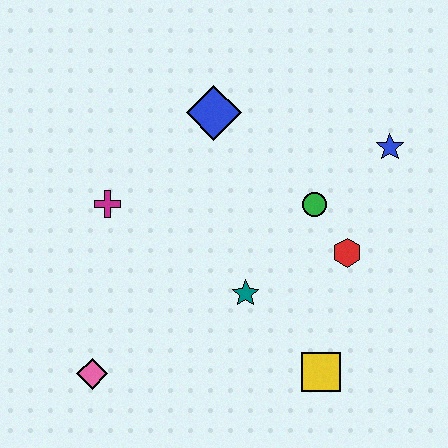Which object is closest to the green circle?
The red hexagon is closest to the green circle.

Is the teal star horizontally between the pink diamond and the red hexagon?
Yes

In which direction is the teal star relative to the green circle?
The teal star is below the green circle.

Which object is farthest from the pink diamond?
The blue star is farthest from the pink diamond.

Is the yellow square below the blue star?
Yes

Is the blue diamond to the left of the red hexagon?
Yes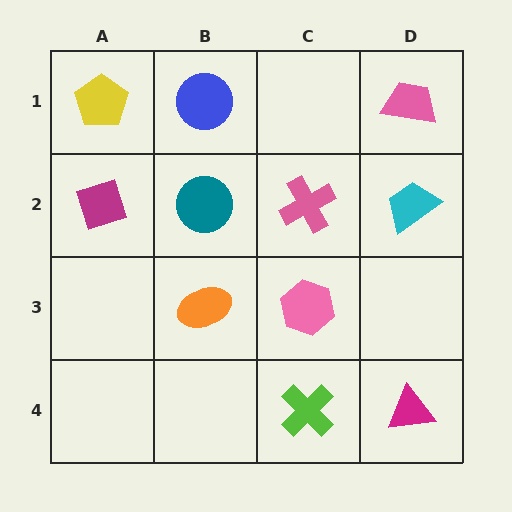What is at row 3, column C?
A pink hexagon.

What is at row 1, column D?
A pink trapezoid.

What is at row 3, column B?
An orange ellipse.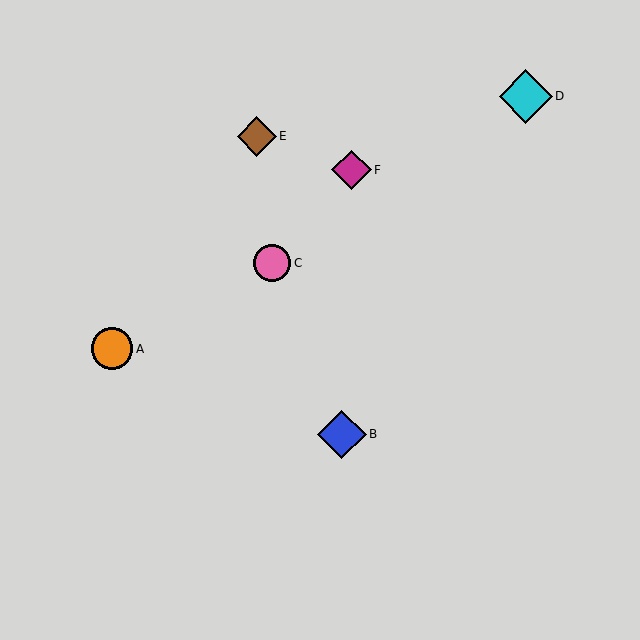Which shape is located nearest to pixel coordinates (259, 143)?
The brown diamond (labeled E) at (257, 136) is nearest to that location.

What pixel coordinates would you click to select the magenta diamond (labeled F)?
Click at (352, 170) to select the magenta diamond F.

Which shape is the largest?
The cyan diamond (labeled D) is the largest.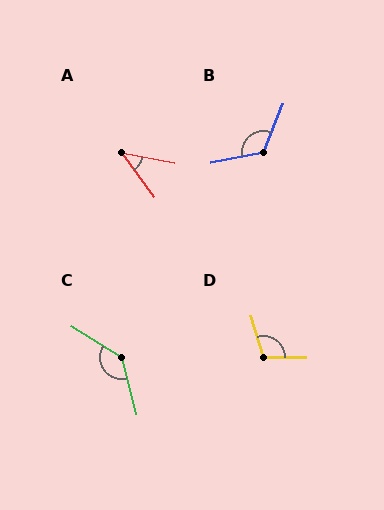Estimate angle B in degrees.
Approximately 122 degrees.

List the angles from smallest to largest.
A (43°), D (107°), B (122°), C (137°).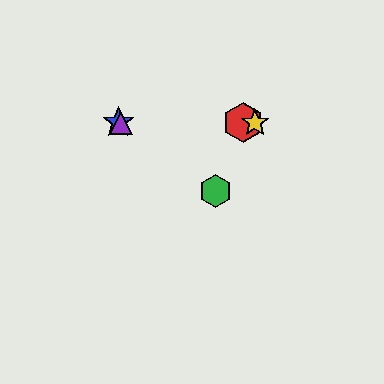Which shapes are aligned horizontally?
The red hexagon, the blue star, the yellow star, the purple triangle are aligned horizontally.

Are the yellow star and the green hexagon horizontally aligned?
No, the yellow star is at y≈123 and the green hexagon is at y≈191.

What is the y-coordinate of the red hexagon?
The red hexagon is at y≈123.